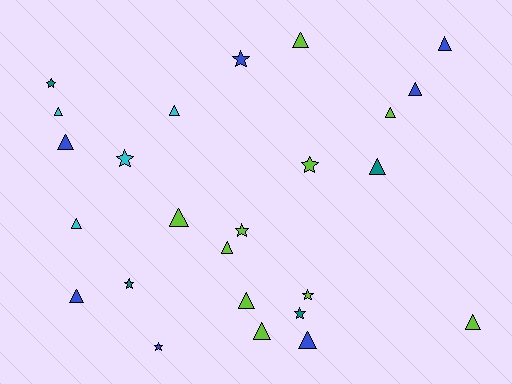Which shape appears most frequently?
Triangle, with 16 objects.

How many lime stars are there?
There are 3 lime stars.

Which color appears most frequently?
Lime, with 10 objects.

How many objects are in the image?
There are 25 objects.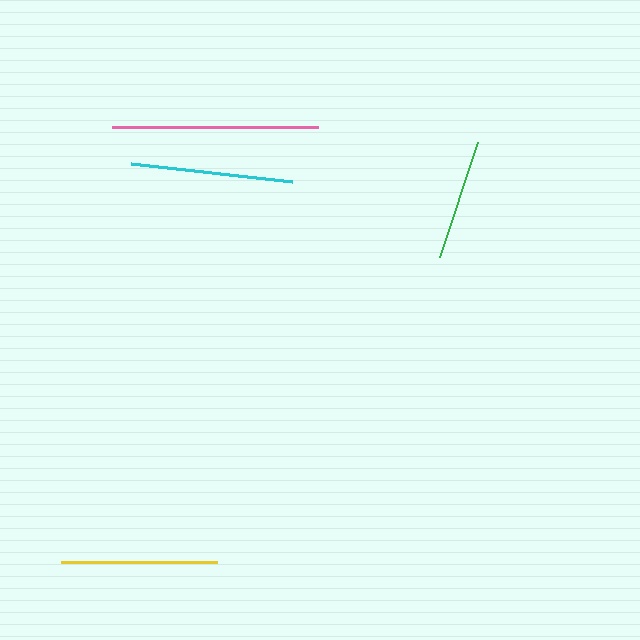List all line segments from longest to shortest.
From longest to shortest: pink, cyan, yellow, green.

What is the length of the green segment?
The green segment is approximately 121 pixels long.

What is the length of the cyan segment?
The cyan segment is approximately 163 pixels long.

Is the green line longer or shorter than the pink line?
The pink line is longer than the green line.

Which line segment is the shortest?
The green line is the shortest at approximately 121 pixels.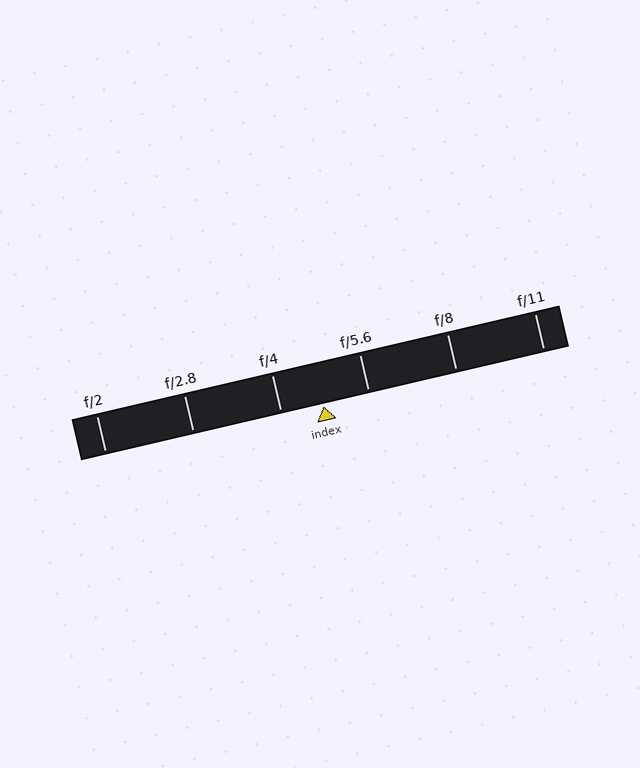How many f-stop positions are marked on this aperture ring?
There are 6 f-stop positions marked.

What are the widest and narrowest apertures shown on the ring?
The widest aperture shown is f/2 and the narrowest is f/11.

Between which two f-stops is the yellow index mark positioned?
The index mark is between f/4 and f/5.6.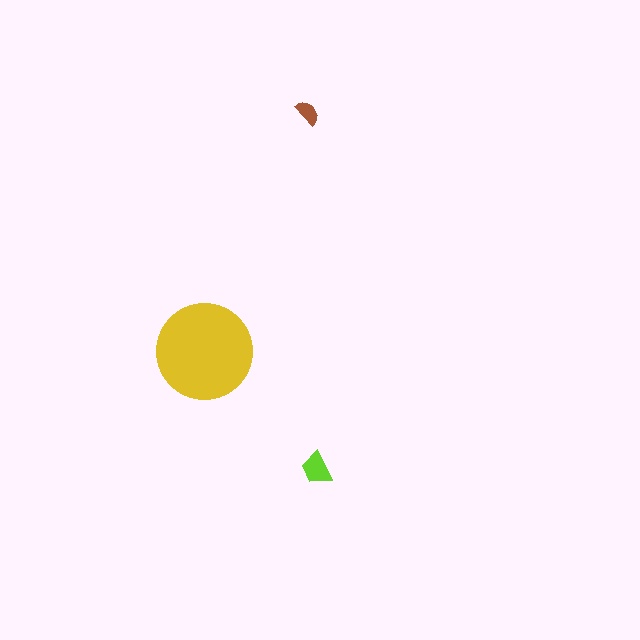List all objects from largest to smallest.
The yellow circle, the lime trapezoid, the brown semicircle.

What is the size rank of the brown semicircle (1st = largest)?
3rd.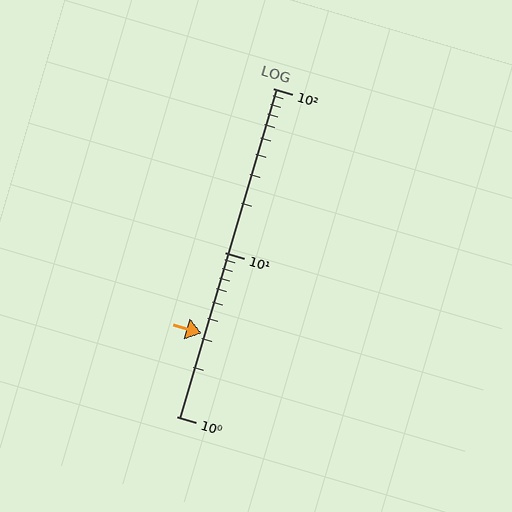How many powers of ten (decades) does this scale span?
The scale spans 2 decades, from 1 to 100.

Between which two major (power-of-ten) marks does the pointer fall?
The pointer is between 1 and 10.